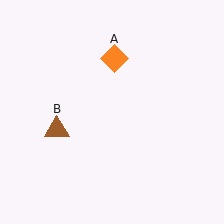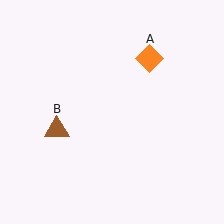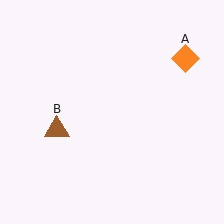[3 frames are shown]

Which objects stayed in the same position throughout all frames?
Brown triangle (object B) remained stationary.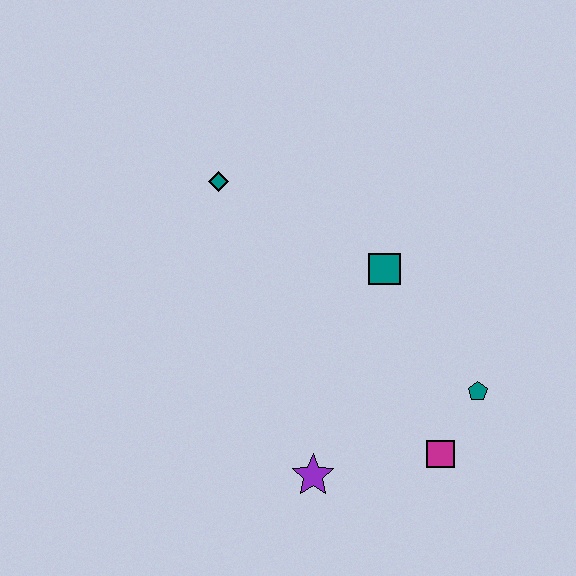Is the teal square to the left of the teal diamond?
No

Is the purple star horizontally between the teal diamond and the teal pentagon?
Yes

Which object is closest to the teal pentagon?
The magenta square is closest to the teal pentagon.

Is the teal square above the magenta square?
Yes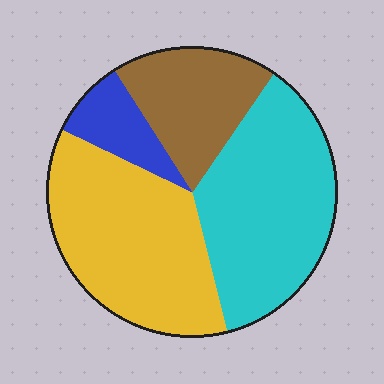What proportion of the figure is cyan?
Cyan covers around 35% of the figure.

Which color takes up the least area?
Blue, at roughly 10%.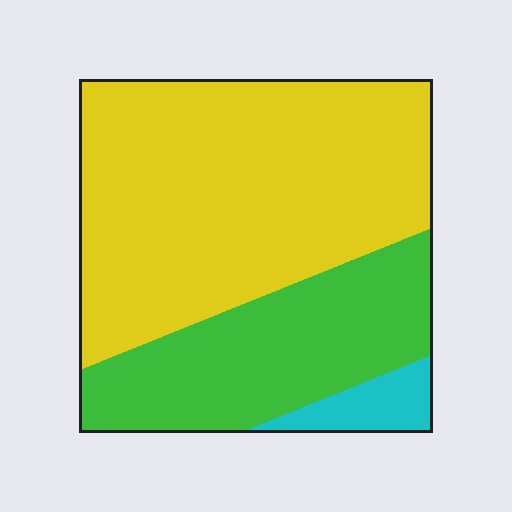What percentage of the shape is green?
Green takes up about one third (1/3) of the shape.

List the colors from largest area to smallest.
From largest to smallest: yellow, green, cyan.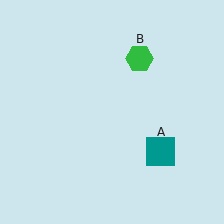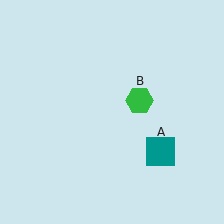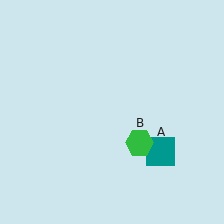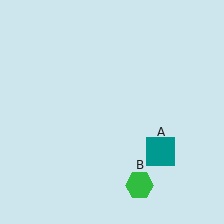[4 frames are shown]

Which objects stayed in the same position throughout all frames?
Teal square (object A) remained stationary.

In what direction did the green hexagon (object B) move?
The green hexagon (object B) moved down.